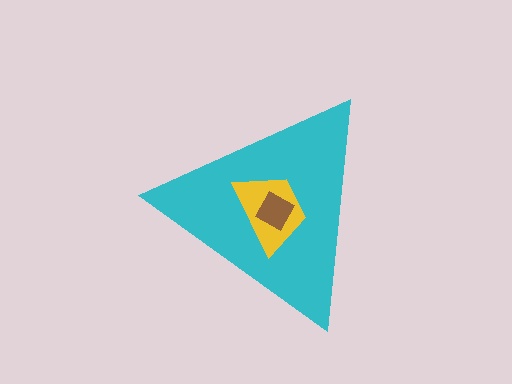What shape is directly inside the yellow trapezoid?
The brown diamond.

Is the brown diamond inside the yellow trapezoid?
Yes.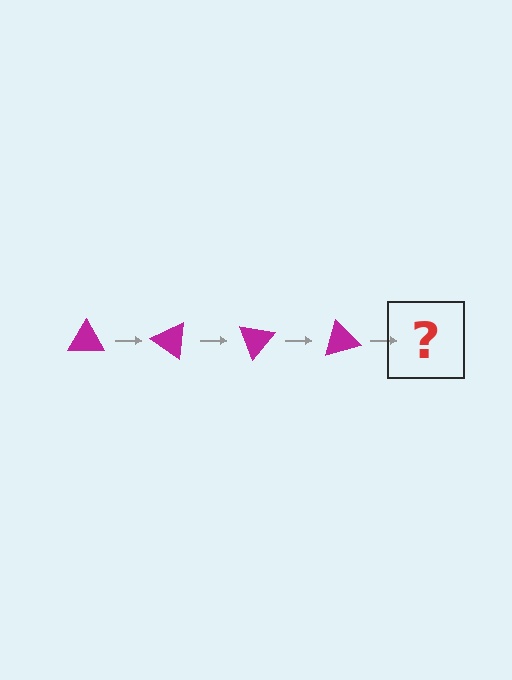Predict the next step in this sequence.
The next step is a magenta triangle rotated 140 degrees.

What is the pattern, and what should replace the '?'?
The pattern is that the triangle rotates 35 degrees each step. The '?' should be a magenta triangle rotated 140 degrees.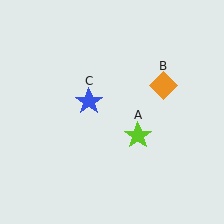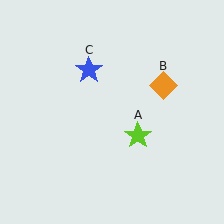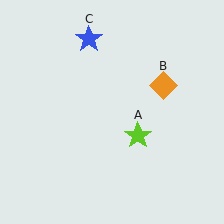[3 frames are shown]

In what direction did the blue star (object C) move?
The blue star (object C) moved up.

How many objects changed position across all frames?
1 object changed position: blue star (object C).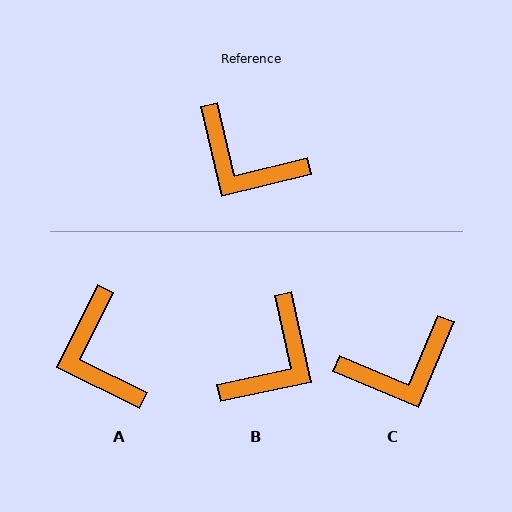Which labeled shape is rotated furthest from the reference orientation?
B, about 88 degrees away.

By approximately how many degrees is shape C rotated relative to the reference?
Approximately 54 degrees counter-clockwise.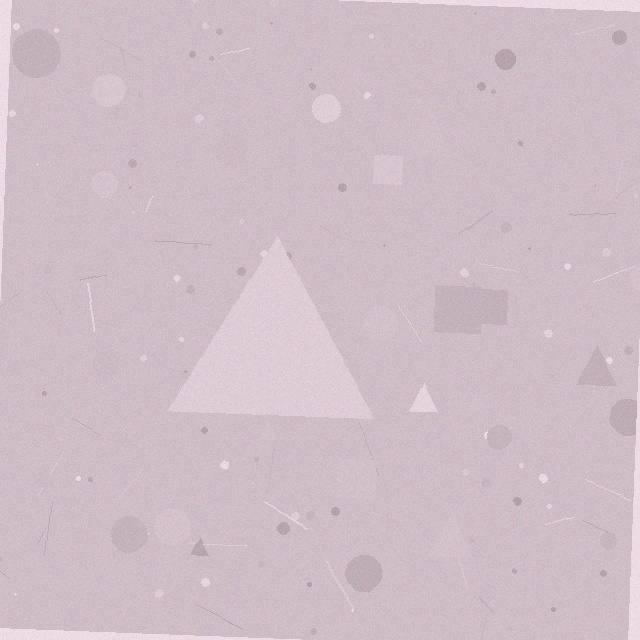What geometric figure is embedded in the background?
A triangle is embedded in the background.